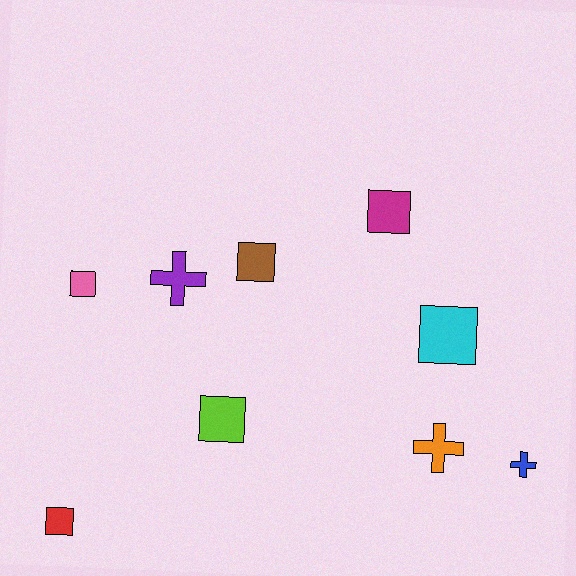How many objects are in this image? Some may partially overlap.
There are 9 objects.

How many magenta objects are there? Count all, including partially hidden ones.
There is 1 magenta object.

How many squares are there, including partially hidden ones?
There are 6 squares.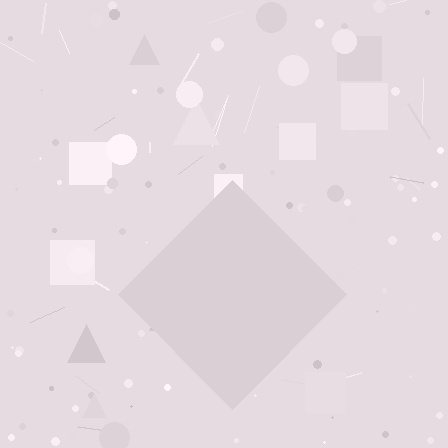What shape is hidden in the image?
A diamond is hidden in the image.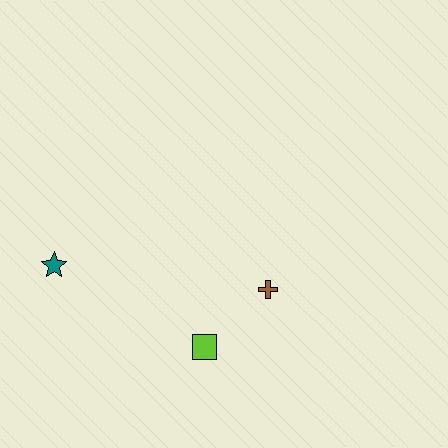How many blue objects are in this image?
There are no blue objects.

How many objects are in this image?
There are 3 objects.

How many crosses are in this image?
There is 1 cross.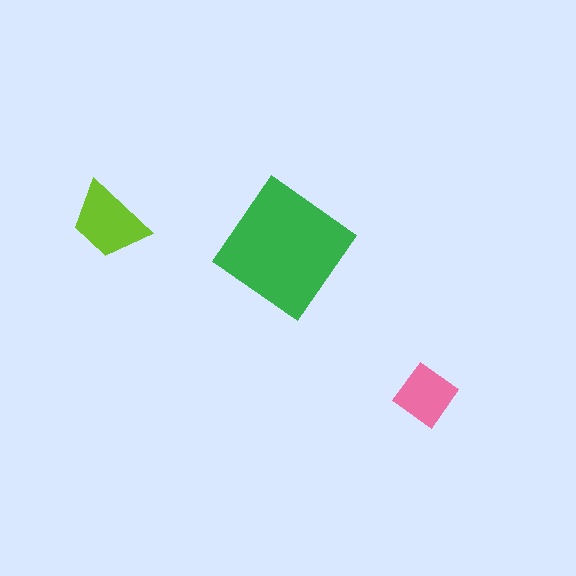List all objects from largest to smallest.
The green diamond, the lime trapezoid, the pink diamond.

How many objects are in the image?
There are 3 objects in the image.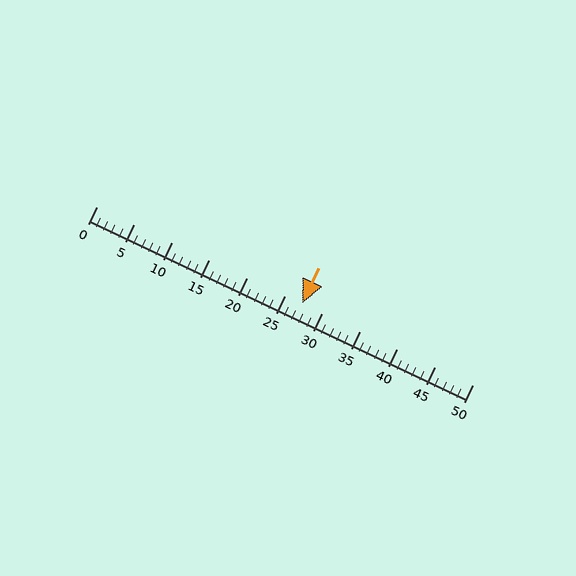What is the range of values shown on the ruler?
The ruler shows values from 0 to 50.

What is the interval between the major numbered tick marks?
The major tick marks are spaced 5 units apart.